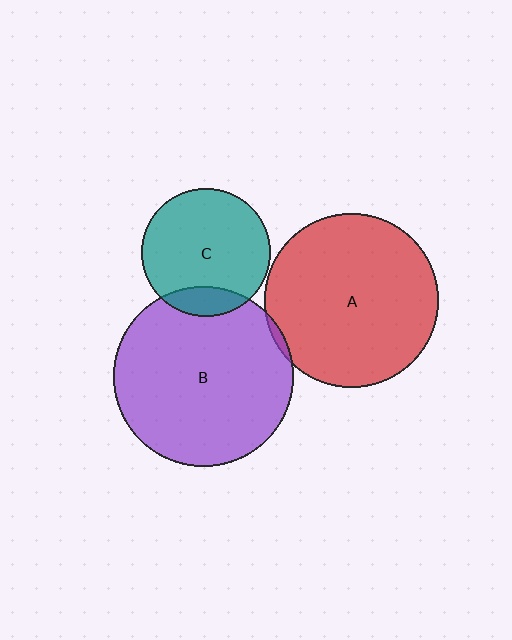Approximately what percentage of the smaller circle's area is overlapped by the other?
Approximately 15%.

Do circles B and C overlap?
Yes.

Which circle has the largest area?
Circle B (purple).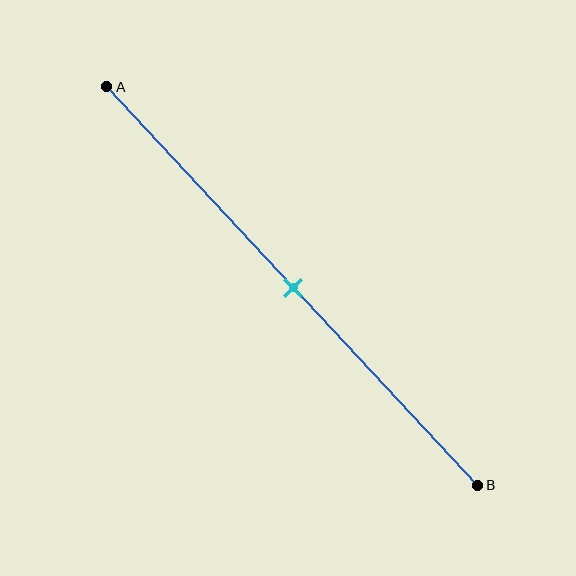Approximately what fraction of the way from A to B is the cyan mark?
The cyan mark is approximately 50% of the way from A to B.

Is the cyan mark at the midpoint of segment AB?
Yes, the mark is approximately at the midpoint.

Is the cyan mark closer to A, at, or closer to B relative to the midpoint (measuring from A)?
The cyan mark is approximately at the midpoint of segment AB.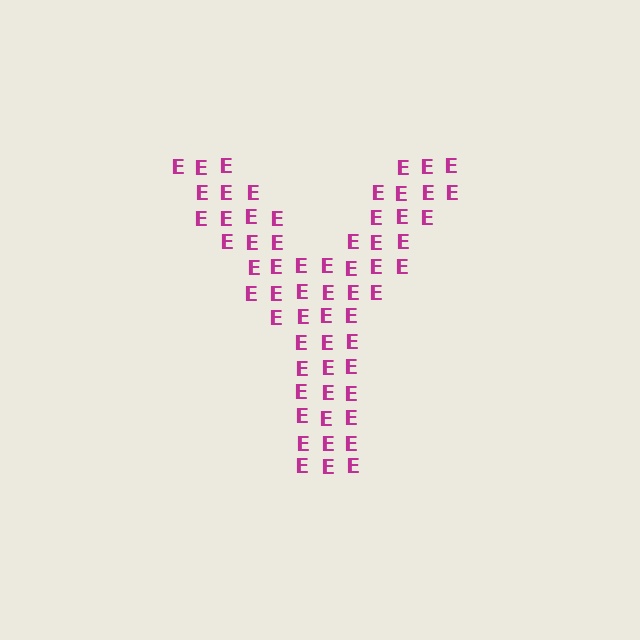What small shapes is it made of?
It is made of small letter E's.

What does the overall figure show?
The overall figure shows the letter Y.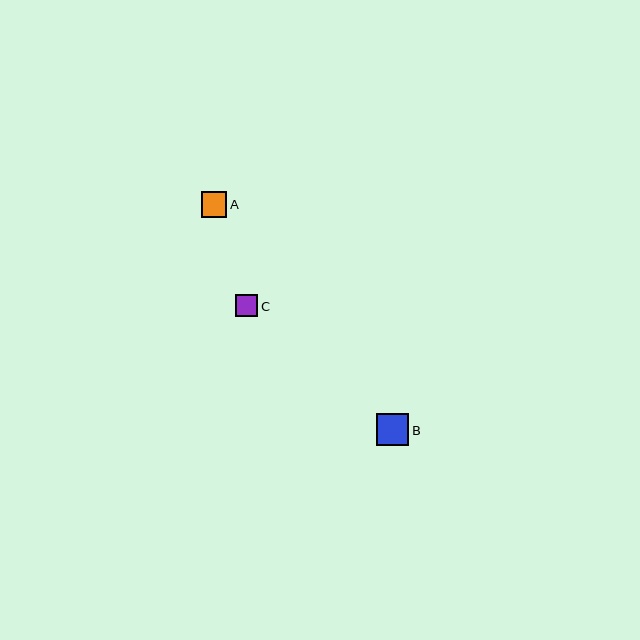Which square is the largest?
Square B is the largest with a size of approximately 32 pixels.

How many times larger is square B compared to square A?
Square B is approximately 1.3 times the size of square A.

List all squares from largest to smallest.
From largest to smallest: B, A, C.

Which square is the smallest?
Square C is the smallest with a size of approximately 22 pixels.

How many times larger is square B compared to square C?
Square B is approximately 1.5 times the size of square C.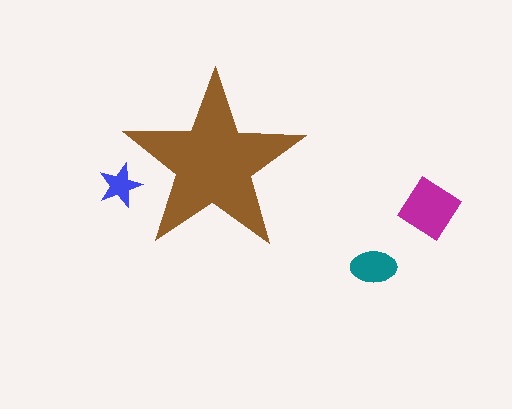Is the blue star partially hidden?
Yes, the blue star is partially hidden behind the brown star.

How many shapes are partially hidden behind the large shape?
1 shape is partially hidden.